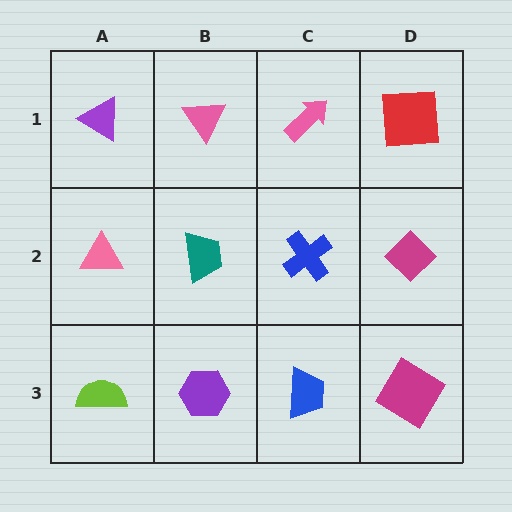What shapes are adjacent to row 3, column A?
A pink triangle (row 2, column A), a purple hexagon (row 3, column B).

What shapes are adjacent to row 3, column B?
A teal trapezoid (row 2, column B), a lime semicircle (row 3, column A), a blue trapezoid (row 3, column C).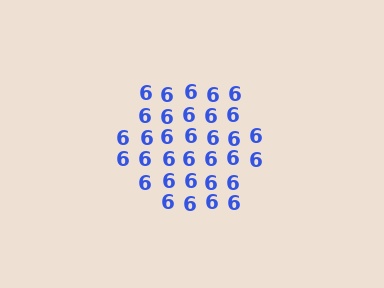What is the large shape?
The large shape is a hexagon.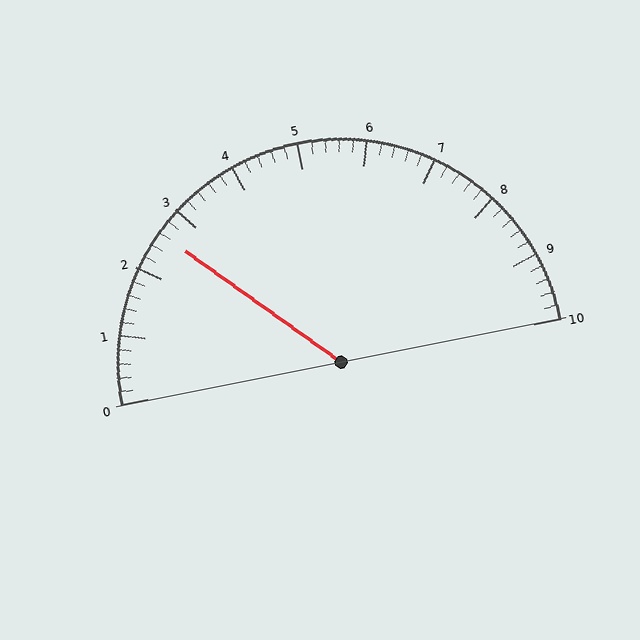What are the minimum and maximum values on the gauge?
The gauge ranges from 0 to 10.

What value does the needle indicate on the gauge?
The needle indicates approximately 2.6.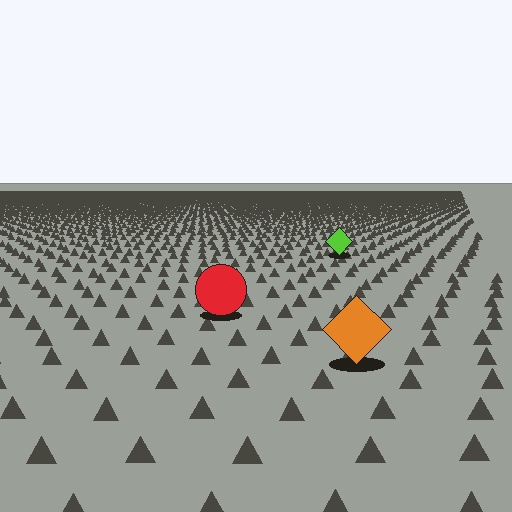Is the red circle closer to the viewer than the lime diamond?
Yes. The red circle is closer — you can tell from the texture gradient: the ground texture is coarser near it.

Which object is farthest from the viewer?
The lime diamond is farthest from the viewer. It appears smaller and the ground texture around it is denser.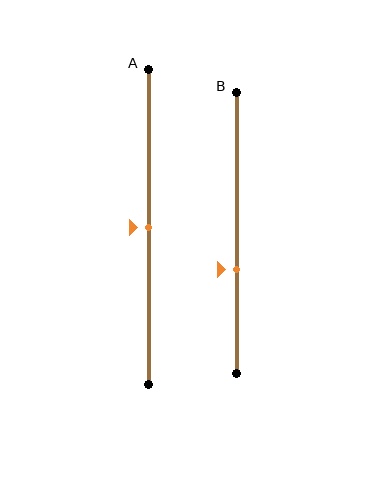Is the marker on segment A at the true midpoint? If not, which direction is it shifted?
Yes, the marker on segment A is at the true midpoint.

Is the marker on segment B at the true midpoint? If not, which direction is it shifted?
No, the marker on segment B is shifted downward by about 13% of the segment length.